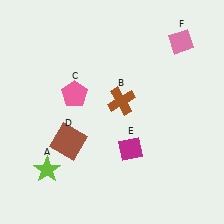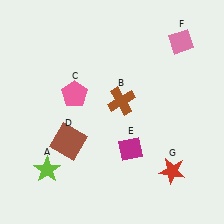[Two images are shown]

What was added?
A red star (G) was added in Image 2.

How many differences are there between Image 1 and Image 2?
There is 1 difference between the two images.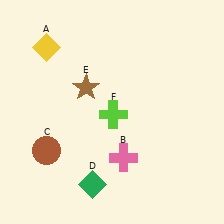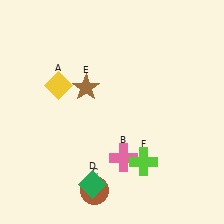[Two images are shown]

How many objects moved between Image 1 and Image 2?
3 objects moved between the two images.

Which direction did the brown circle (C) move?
The brown circle (C) moved right.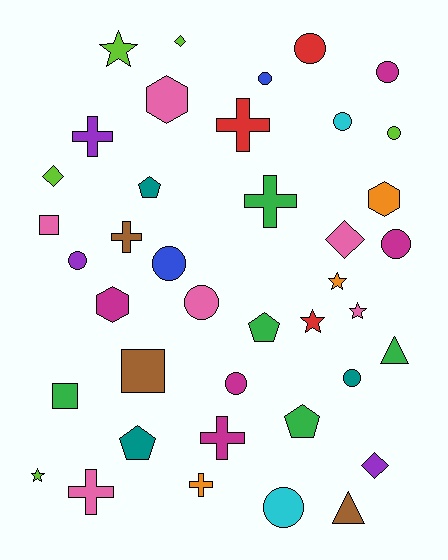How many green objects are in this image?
There are 5 green objects.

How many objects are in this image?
There are 40 objects.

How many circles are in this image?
There are 12 circles.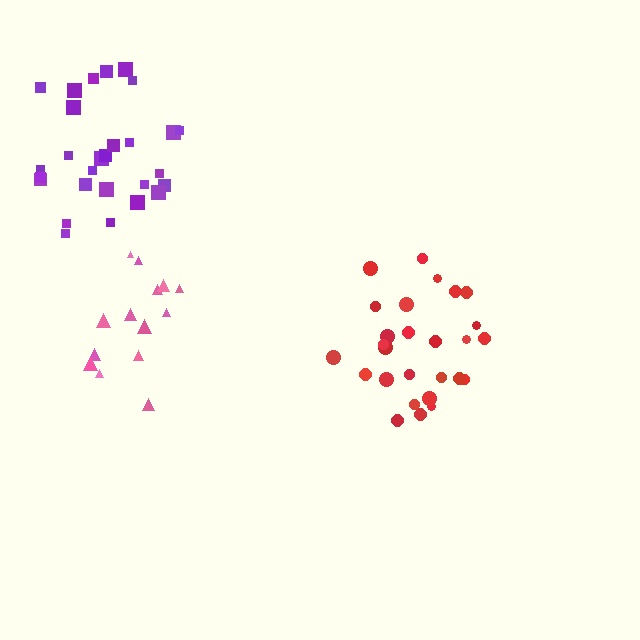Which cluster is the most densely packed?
Red.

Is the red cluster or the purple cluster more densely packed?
Red.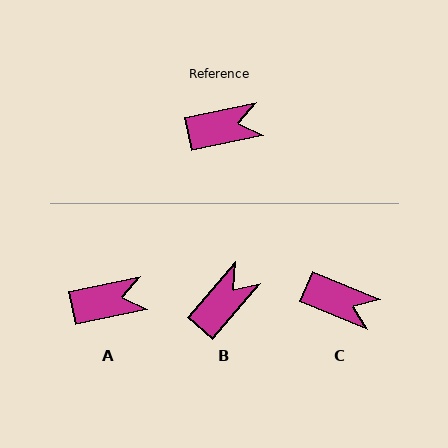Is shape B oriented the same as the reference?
No, it is off by about 38 degrees.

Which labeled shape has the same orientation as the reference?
A.